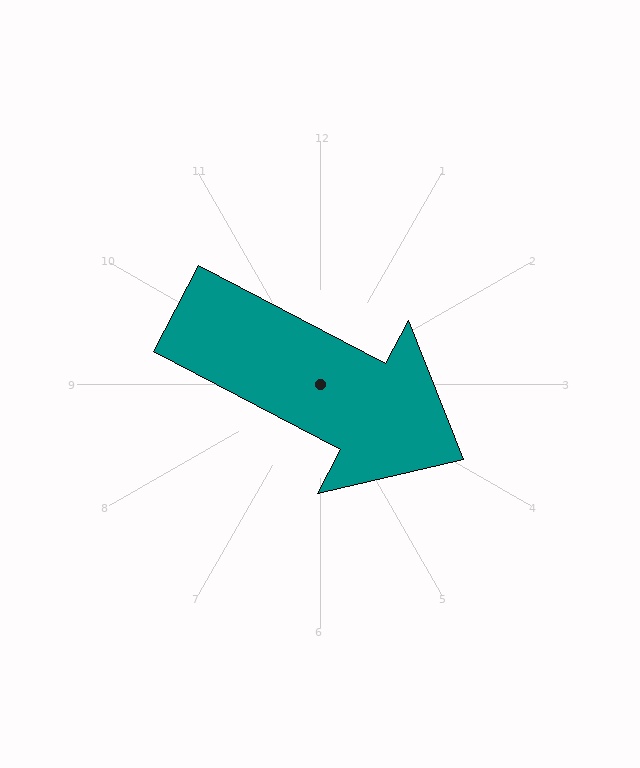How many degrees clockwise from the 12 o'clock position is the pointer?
Approximately 118 degrees.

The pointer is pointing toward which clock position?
Roughly 4 o'clock.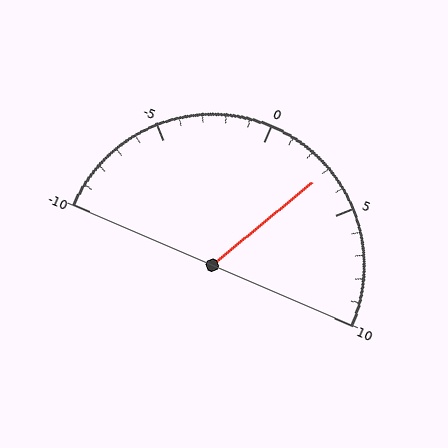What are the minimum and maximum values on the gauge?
The gauge ranges from -10 to 10.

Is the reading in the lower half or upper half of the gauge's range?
The reading is in the upper half of the range (-10 to 10).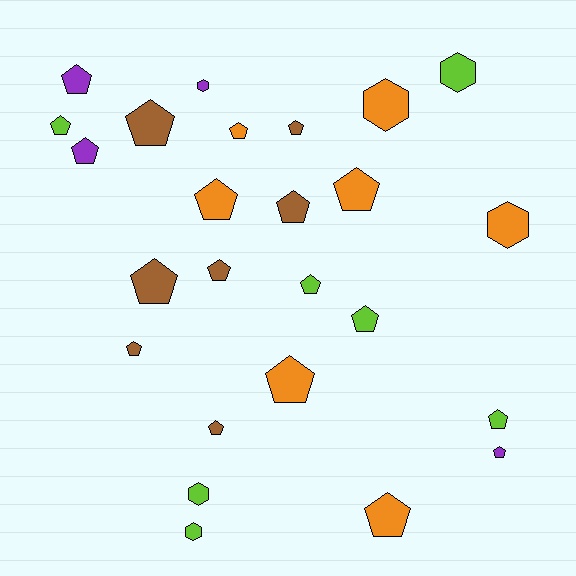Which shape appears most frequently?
Pentagon, with 19 objects.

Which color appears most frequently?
Orange, with 7 objects.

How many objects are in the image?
There are 25 objects.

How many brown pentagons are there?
There are 7 brown pentagons.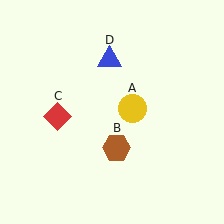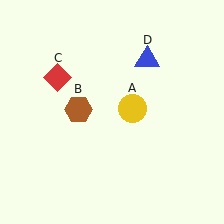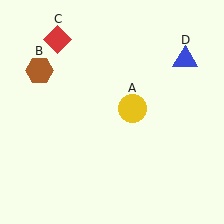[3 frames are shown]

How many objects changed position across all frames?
3 objects changed position: brown hexagon (object B), red diamond (object C), blue triangle (object D).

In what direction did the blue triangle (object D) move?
The blue triangle (object D) moved right.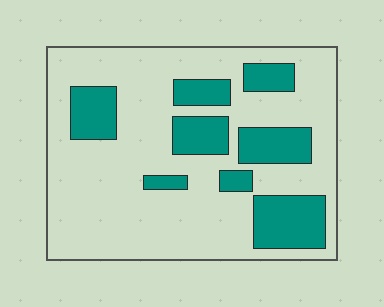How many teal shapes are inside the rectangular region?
8.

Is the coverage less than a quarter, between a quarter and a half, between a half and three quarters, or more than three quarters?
Between a quarter and a half.